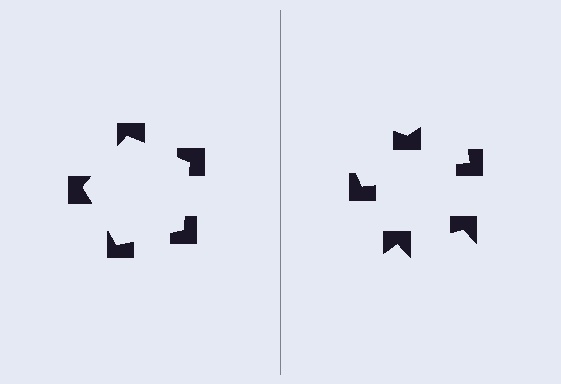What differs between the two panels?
The notched squares are positioned identically on both sides; only the wedge orientations differ. On the left they align to a pentagon; on the right they are misaligned.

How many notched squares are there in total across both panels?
10 — 5 on each side.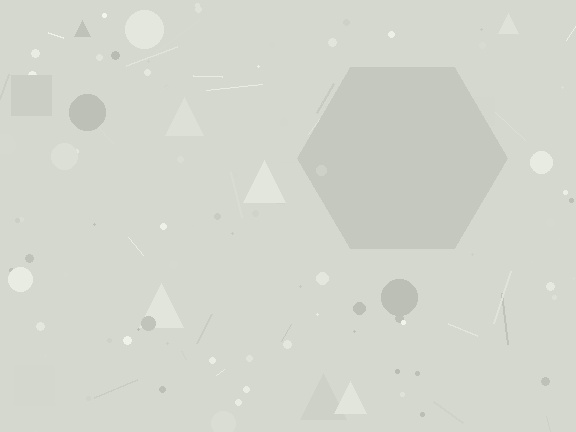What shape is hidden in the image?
A hexagon is hidden in the image.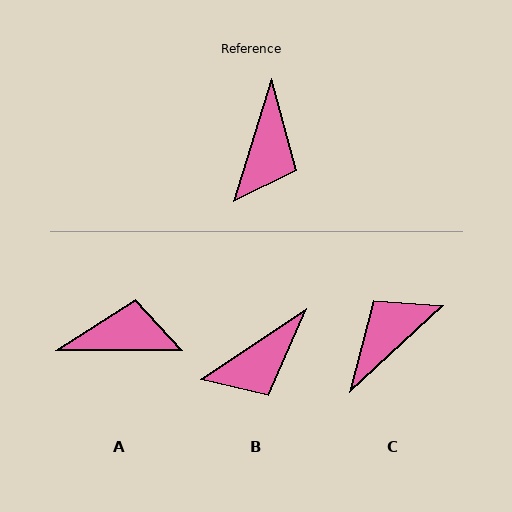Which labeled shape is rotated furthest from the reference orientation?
C, about 150 degrees away.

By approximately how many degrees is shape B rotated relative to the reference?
Approximately 39 degrees clockwise.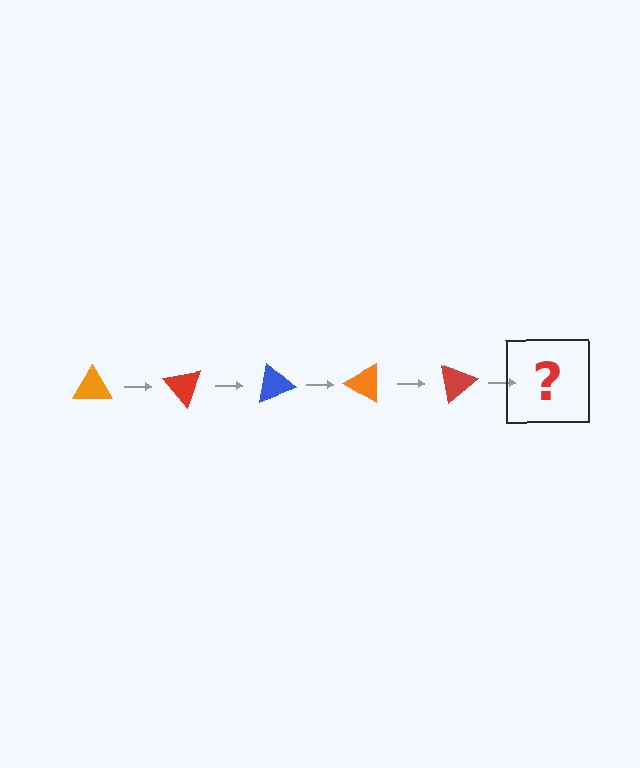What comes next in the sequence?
The next element should be a blue triangle, rotated 250 degrees from the start.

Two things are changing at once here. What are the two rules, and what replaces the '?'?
The two rules are that it rotates 50 degrees each step and the color cycles through orange, red, and blue. The '?' should be a blue triangle, rotated 250 degrees from the start.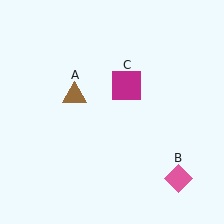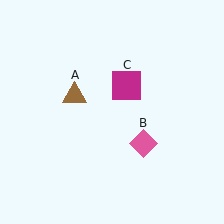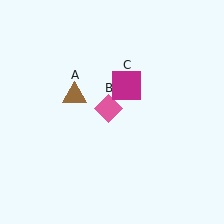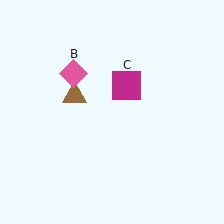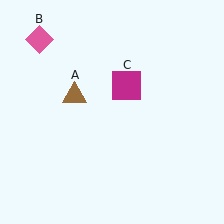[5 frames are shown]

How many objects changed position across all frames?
1 object changed position: pink diamond (object B).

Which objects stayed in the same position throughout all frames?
Brown triangle (object A) and magenta square (object C) remained stationary.